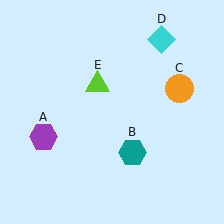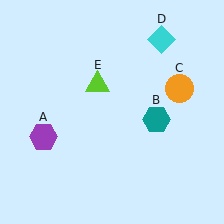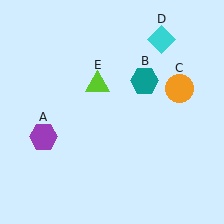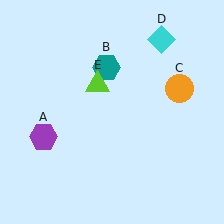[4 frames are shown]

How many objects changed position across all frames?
1 object changed position: teal hexagon (object B).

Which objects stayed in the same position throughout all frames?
Purple hexagon (object A) and orange circle (object C) and cyan diamond (object D) and lime triangle (object E) remained stationary.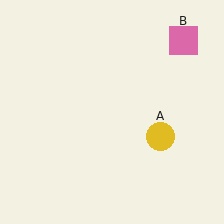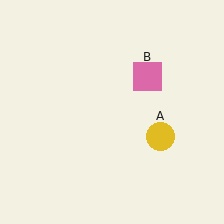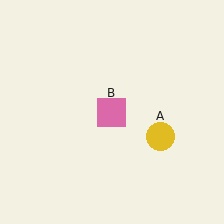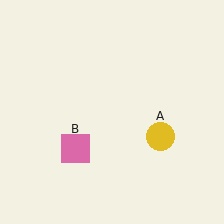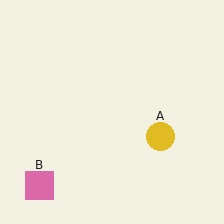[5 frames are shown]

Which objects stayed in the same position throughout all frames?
Yellow circle (object A) remained stationary.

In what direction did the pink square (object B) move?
The pink square (object B) moved down and to the left.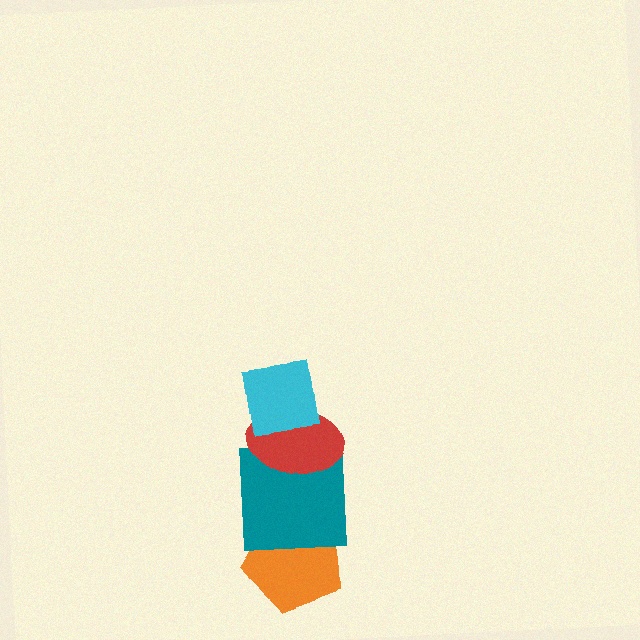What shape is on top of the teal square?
The red ellipse is on top of the teal square.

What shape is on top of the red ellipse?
The cyan square is on top of the red ellipse.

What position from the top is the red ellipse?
The red ellipse is 2nd from the top.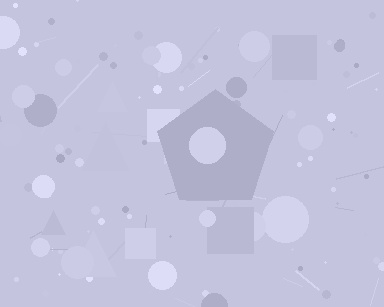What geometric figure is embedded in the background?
A pentagon is embedded in the background.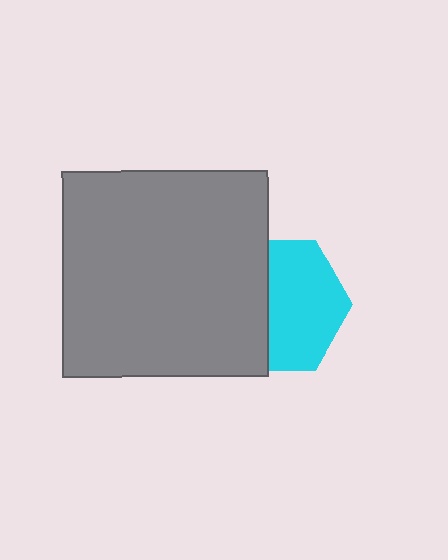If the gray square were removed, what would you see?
You would see the complete cyan hexagon.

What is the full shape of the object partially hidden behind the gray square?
The partially hidden object is a cyan hexagon.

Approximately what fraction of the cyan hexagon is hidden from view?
Roughly 43% of the cyan hexagon is hidden behind the gray square.